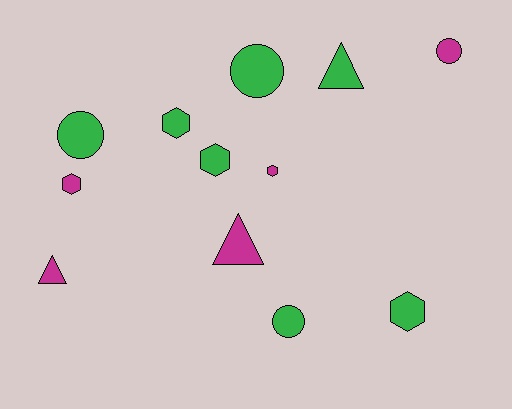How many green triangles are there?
There is 1 green triangle.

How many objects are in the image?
There are 12 objects.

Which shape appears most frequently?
Hexagon, with 5 objects.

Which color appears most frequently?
Green, with 7 objects.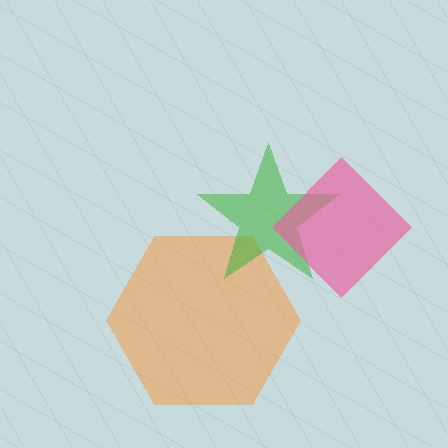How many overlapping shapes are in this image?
There are 3 overlapping shapes in the image.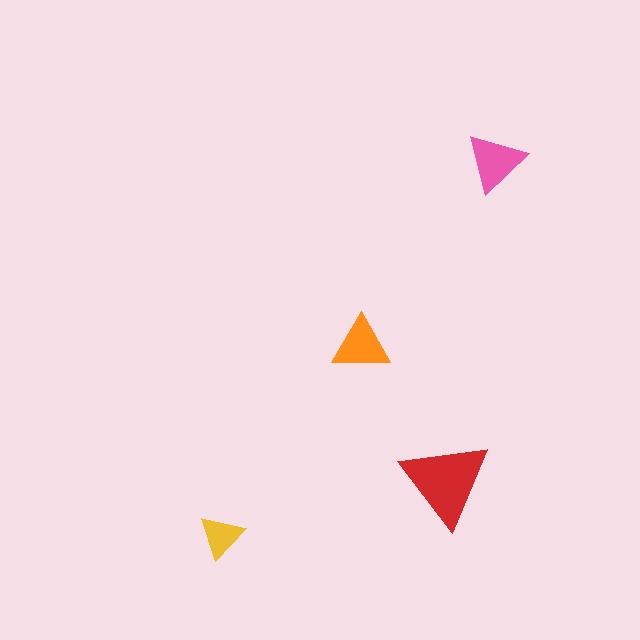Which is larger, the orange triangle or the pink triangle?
The pink one.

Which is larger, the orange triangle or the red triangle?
The red one.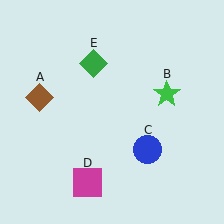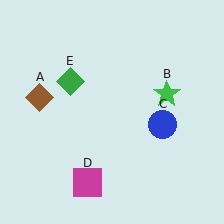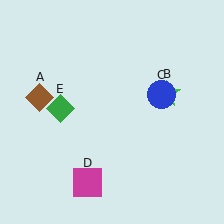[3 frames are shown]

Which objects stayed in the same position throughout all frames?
Brown diamond (object A) and green star (object B) and magenta square (object D) remained stationary.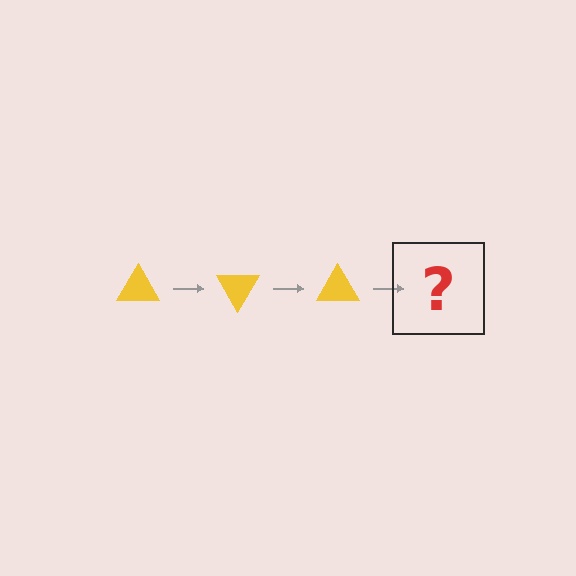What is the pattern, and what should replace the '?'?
The pattern is that the triangle rotates 60 degrees each step. The '?' should be a yellow triangle rotated 180 degrees.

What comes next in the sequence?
The next element should be a yellow triangle rotated 180 degrees.